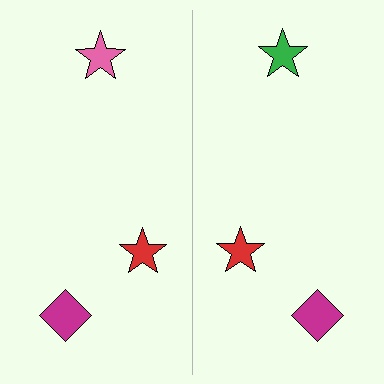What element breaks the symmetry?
The green star on the right side breaks the symmetry — its mirror counterpart is pink.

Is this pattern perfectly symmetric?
No, the pattern is not perfectly symmetric. The green star on the right side breaks the symmetry — its mirror counterpart is pink.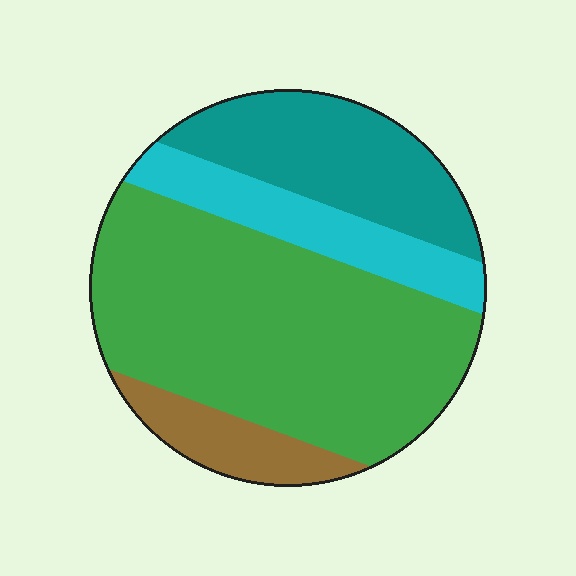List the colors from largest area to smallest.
From largest to smallest: green, teal, cyan, brown.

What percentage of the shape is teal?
Teal covers around 20% of the shape.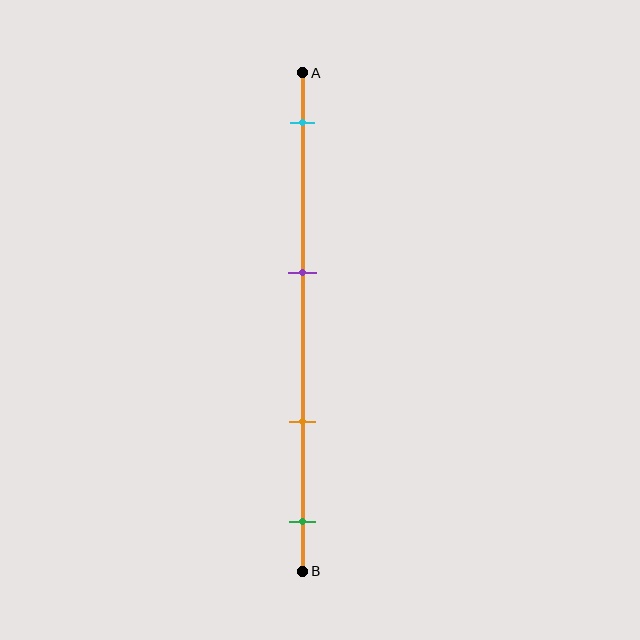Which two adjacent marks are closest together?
The orange and green marks are the closest adjacent pair.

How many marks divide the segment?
There are 4 marks dividing the segment.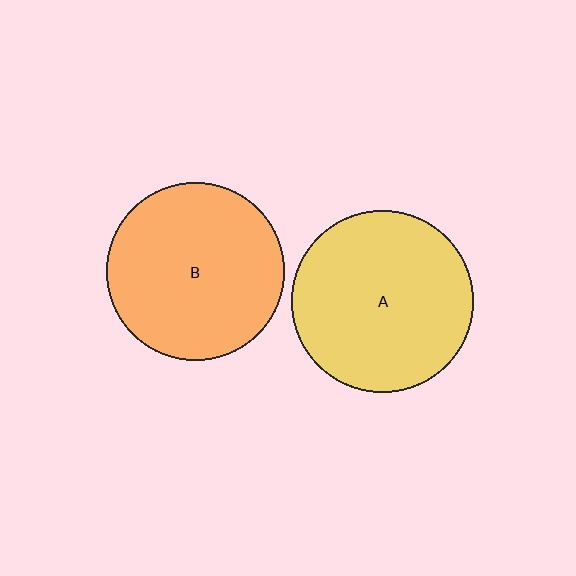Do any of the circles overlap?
No, none of the circles overlap.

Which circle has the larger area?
Circle A (yellow).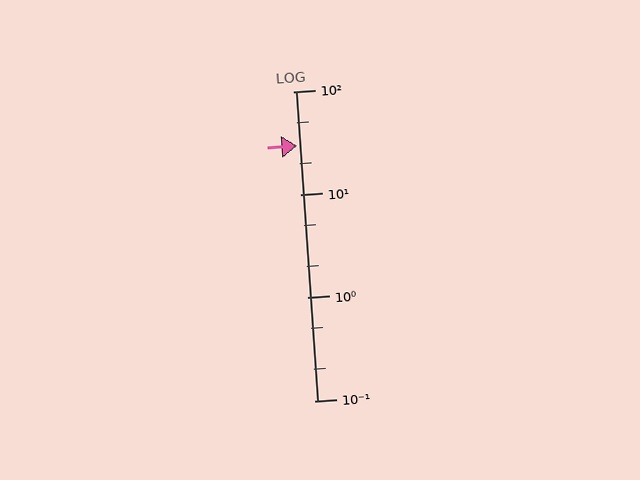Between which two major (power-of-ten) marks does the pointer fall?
The pointer is between 10 and 100.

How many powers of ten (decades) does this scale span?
The scale spans 3 decades, from 0.1 to 100.